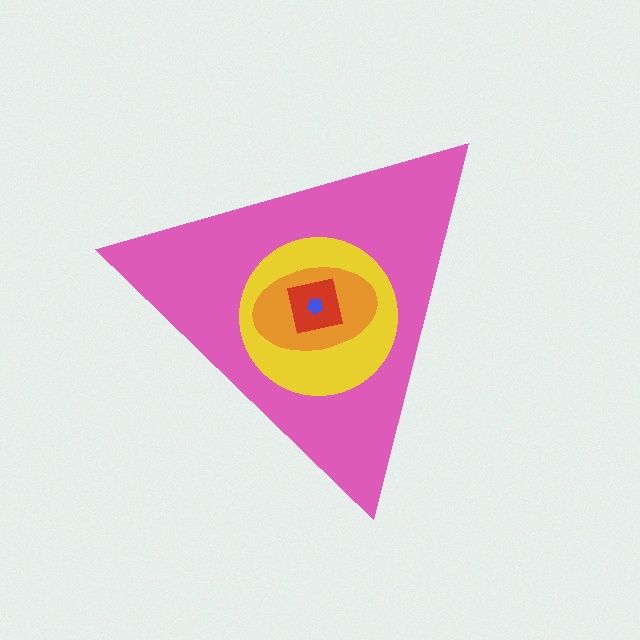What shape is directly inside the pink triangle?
The yellow circle.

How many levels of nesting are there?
5.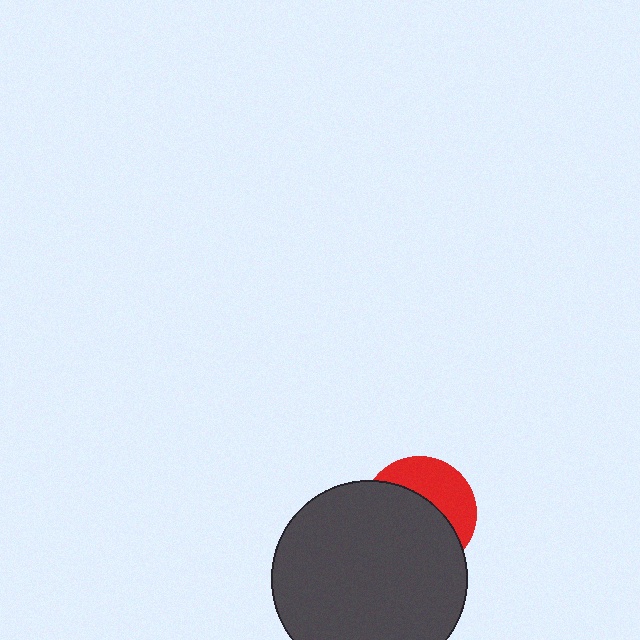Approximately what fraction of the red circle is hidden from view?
Roughly 62% of the red circle is hidden behind the dark gray circle.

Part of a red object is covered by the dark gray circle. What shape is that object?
It is a circle.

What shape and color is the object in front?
The object in front is a dark gray circle.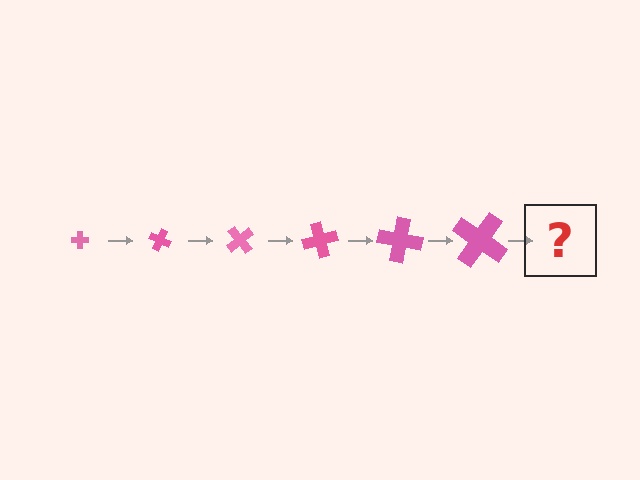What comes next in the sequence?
The next element should be a cross, larger than the previous one and rotated 150 degrees from the start.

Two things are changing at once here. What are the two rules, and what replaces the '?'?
The two rules are that the cross grows larger each step and it rotates 25 degrees each step. The '?' should be a cross, larger than the previous one and rotated 150 degrees from the start.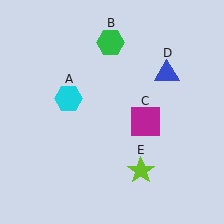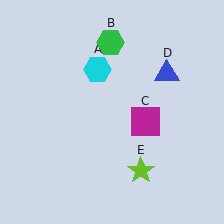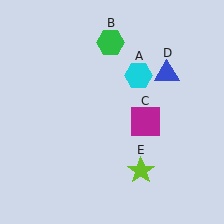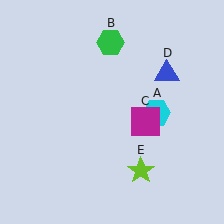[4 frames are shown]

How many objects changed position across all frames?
1 object changed position: cyan hexagon (object A).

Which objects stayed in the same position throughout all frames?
Green hexagon (object B) and magenta square (object C) and blue triangle (object D) and lime star (object E) remained stationary.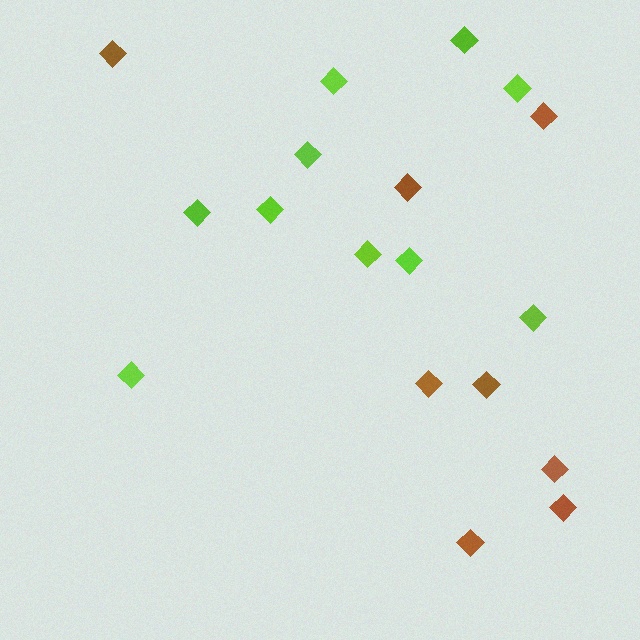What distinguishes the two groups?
There are 2 groups: one group of lime diamonds (10) and one group of brown diamonds (8).